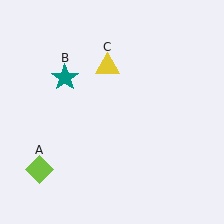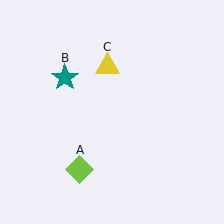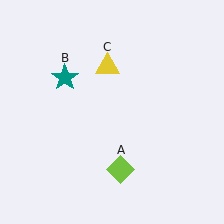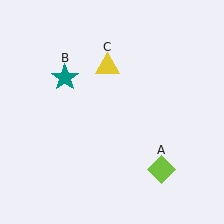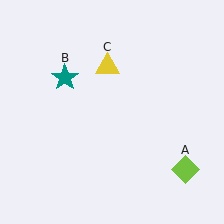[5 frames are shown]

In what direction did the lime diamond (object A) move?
The lime diamond (object A) moved right.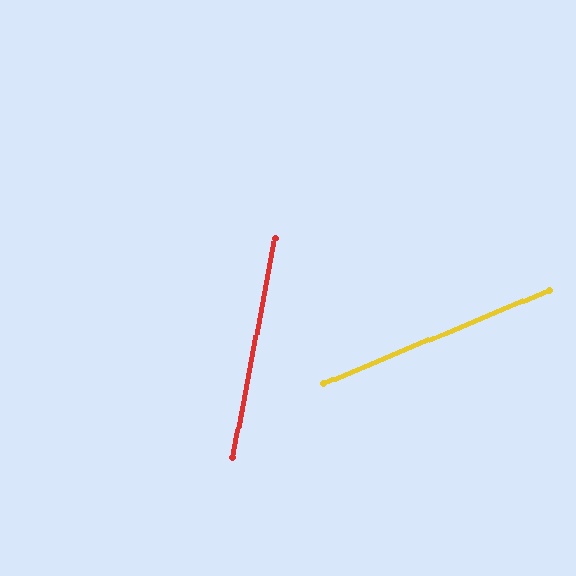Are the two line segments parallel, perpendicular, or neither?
Neither parallel nor perpendicular — they differ by about 57°.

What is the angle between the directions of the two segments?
Approximately 57 degrees.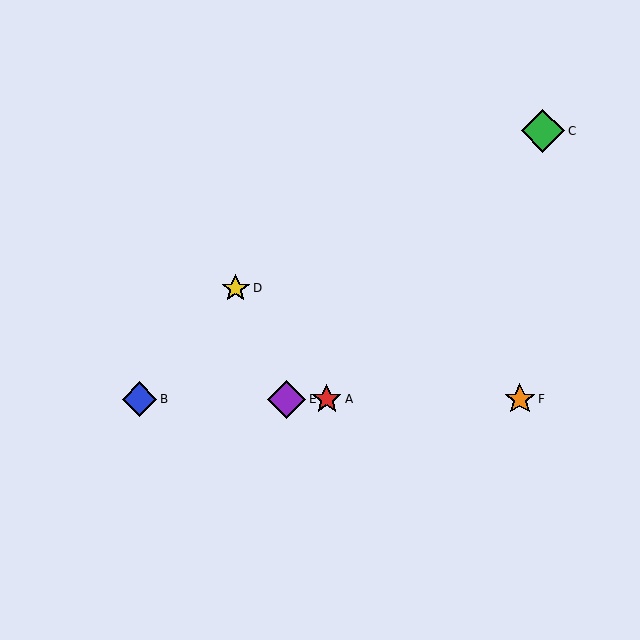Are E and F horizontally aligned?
Yes, both are at y≈399.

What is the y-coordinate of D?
Object D is at y≈288.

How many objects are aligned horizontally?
4 objects (A, B, E, F) are aligned horizontally.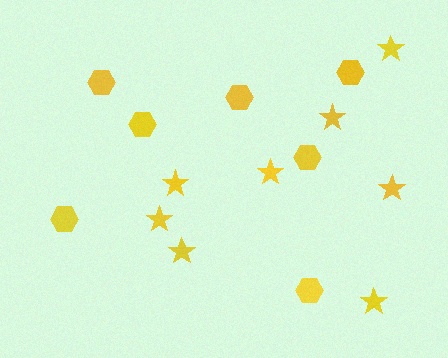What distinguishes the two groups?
There are 2 groups: one group of hexagons (7) and one group of stars (8).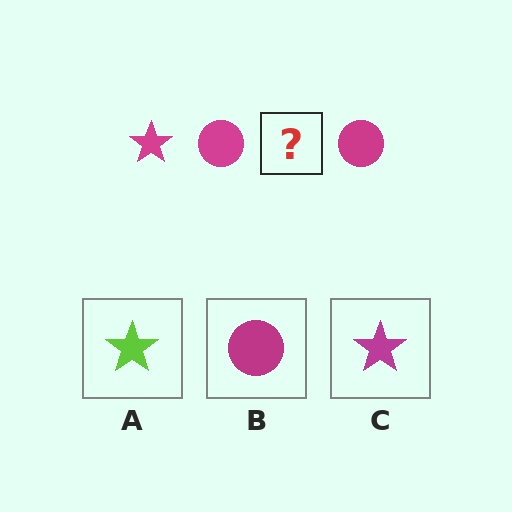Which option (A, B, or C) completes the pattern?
C.